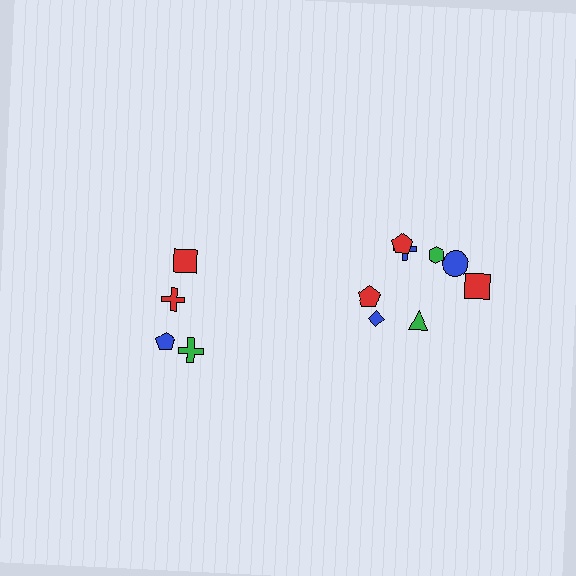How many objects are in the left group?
There are 4 objects.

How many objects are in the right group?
There are 8 objects.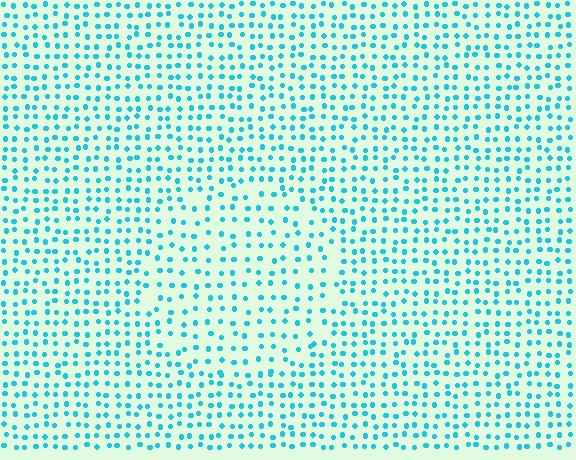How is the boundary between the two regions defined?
The boundary is defined by a change in element density (approximately 1.5x ratio). All elements are the same color, size, and shape.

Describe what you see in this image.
The image contains small cyan elements arranged at two different densities. A circle-shaped region is visible where the elements are less densely packed than the surrounding area.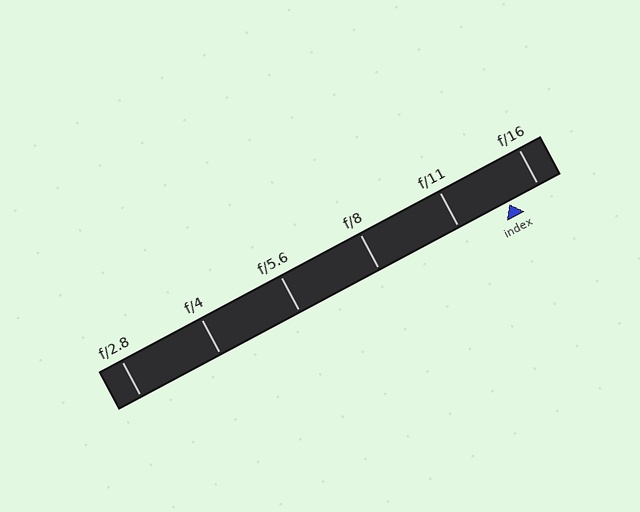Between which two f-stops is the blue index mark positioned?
The index mark is between f/11 and f/16.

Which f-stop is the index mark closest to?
The index mark is closest to f/16.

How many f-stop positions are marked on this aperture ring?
There are 6 f-stop positions marked.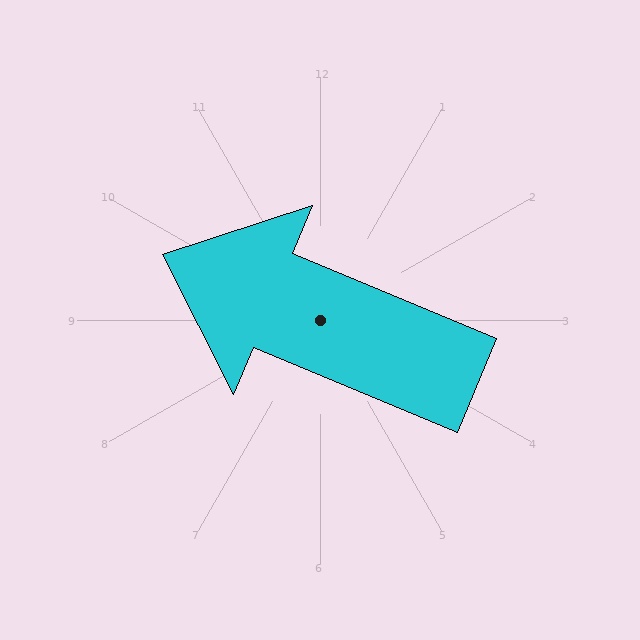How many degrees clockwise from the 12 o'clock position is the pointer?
Approximately 293 degrees.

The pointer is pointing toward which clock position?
Roughly 10 o'clock.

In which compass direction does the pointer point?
Northwest.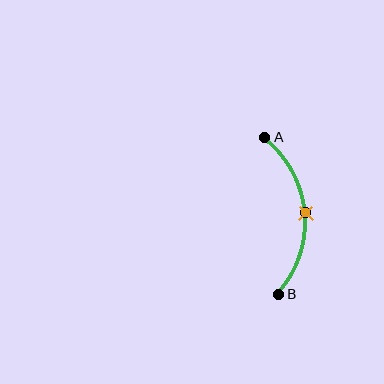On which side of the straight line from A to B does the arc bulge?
The arc bulges to the right of the straight line connecting A and B.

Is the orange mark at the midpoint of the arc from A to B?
Yes. The orange mark lies on the arc at equal arc-length from both A and B — it is the arc midpoint.